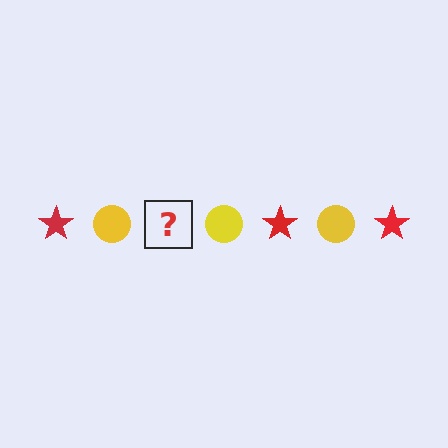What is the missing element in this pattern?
The missing element is a red star.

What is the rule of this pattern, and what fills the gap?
The rule is that the pattern alternates between red star and yellow circle. The gap should be filled with a red star.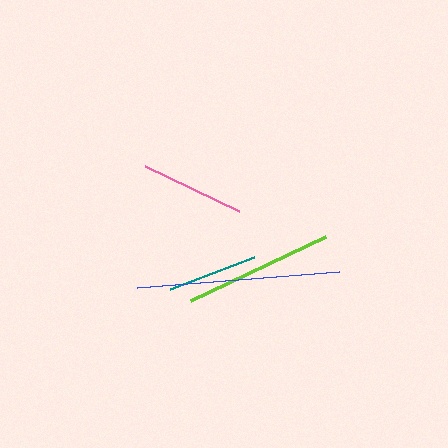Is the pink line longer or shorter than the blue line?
The blue line is longer than the pink line.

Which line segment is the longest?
The blue line is the longest at approximately 203 pixels.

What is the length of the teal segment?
The teal segment is approximately 91 pixels long.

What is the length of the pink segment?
The pink segment is approximately 104 pixels long.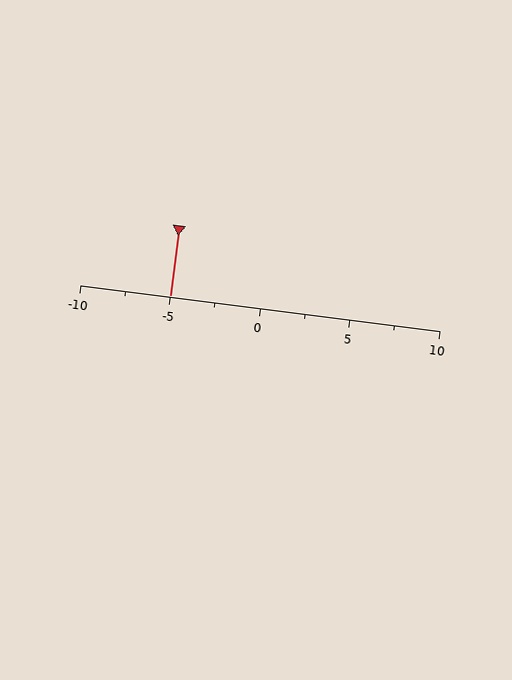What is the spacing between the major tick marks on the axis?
The major ticks are spaced 5 apart.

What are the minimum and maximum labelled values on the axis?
The axis runs from -10 to 10.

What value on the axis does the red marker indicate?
The marker indicates approximately -5.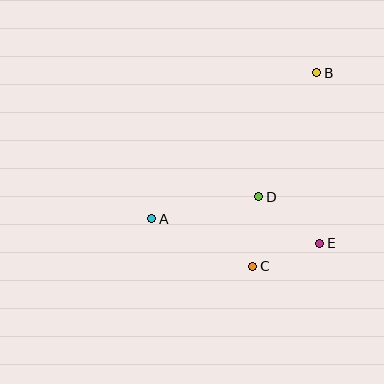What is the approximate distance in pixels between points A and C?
The distance between A and C is approximately 111 pixels.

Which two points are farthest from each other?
Points A and B are farthest from each other.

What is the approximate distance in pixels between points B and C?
The distance between B and C is approximately 204 pixels.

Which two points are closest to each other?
Points C and D are closest to each other.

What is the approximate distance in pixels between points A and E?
The distance between A and E is approximately 170 pixels.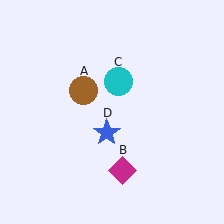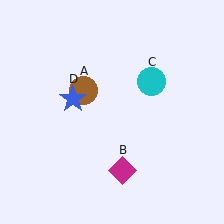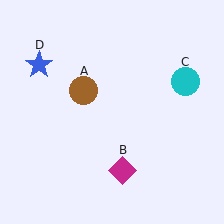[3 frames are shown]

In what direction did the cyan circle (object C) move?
The cyan circle (object C) moved right.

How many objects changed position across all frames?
2 objects changed position: cyan circle (object C), blue star (object D).